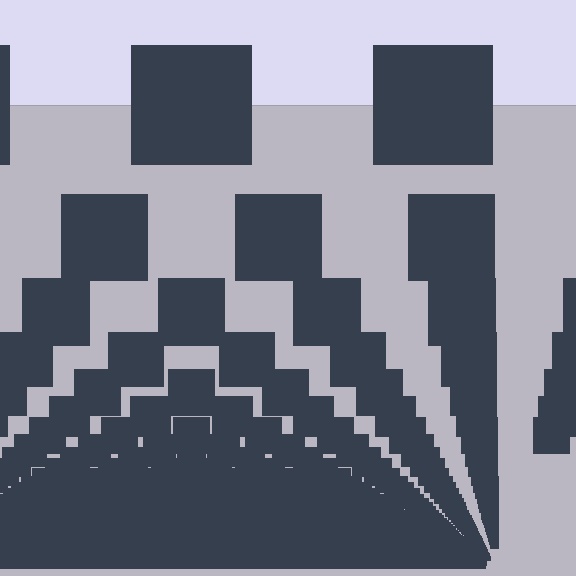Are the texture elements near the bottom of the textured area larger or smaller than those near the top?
Smaller. The gradient is inverted — elements near the bottom are smaller and denser.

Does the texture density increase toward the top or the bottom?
Density increases toward the bottom.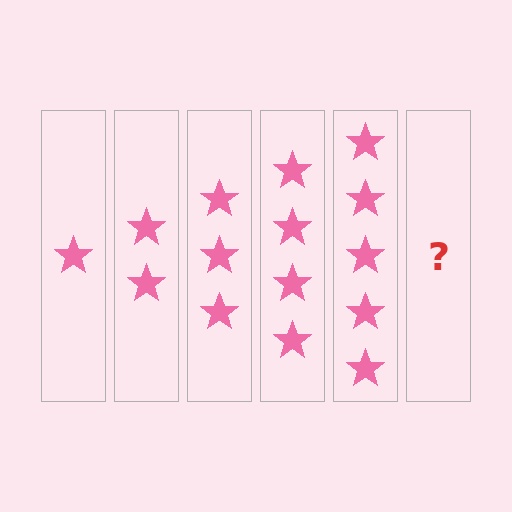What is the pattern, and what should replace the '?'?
The pattern is that each step adds one more star. The '?' should be 6 stars.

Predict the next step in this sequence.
The next step is 6 stars.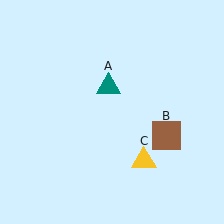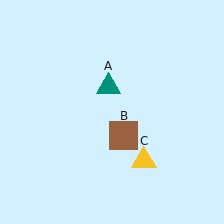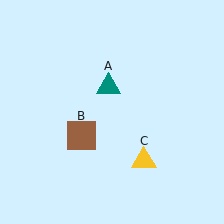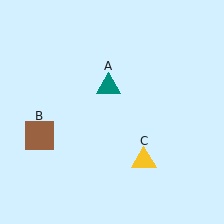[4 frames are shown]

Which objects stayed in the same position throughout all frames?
Teal triangle (object A) and yellow triangle (object C) remained stationary.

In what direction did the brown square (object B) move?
The brown square (object B) moved left.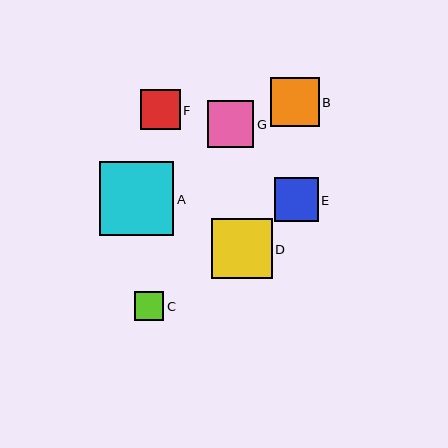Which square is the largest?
Square A is the largest with a size of approximately 74 pixels.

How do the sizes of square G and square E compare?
Square G and square E are approximately the same size.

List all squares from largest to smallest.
From largest to smallest: A, D, B, G, E, F, C.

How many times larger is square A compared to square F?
Square A is approximately 1.9 times the size of square F.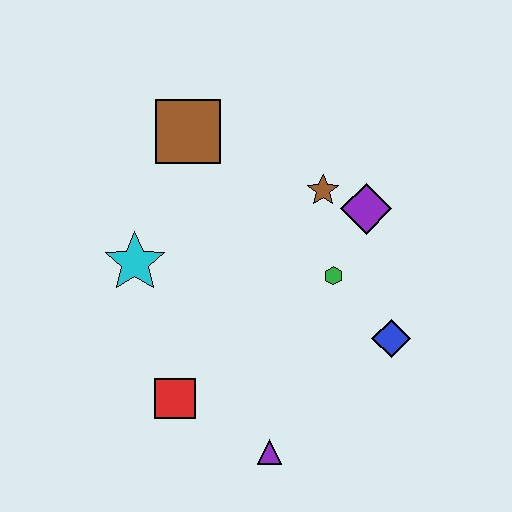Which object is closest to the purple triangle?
The red square is closest to the purple triangle.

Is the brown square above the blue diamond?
Yes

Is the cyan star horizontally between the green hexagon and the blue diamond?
No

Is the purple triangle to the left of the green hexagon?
Yes